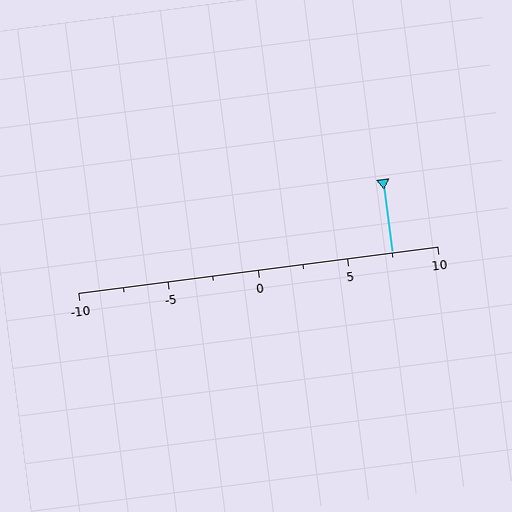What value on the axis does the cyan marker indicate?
The marker indicates approximately 7.5.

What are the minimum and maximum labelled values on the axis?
The axis runs from -10 to 10.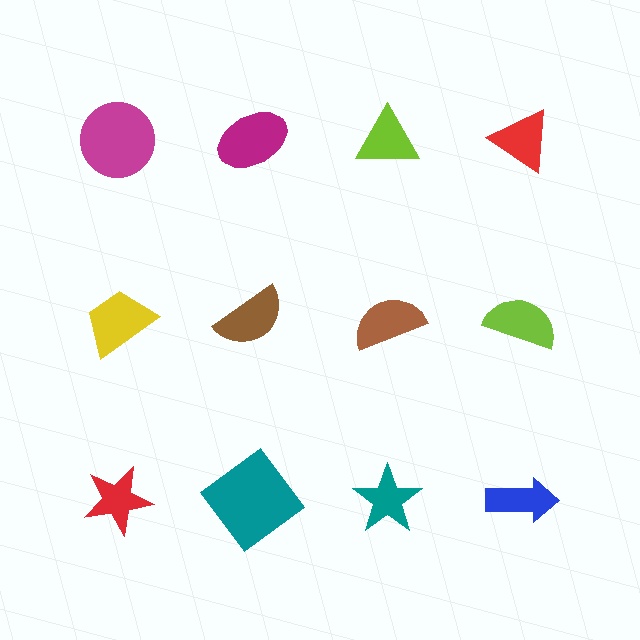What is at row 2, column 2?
A brown semicircle.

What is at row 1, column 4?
A red triangle.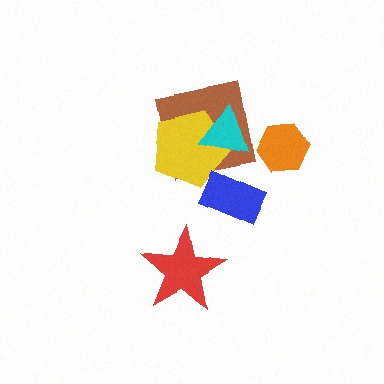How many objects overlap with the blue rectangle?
0 objects overlap with the blue rectangle.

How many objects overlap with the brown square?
2 objects overlap with the brown square.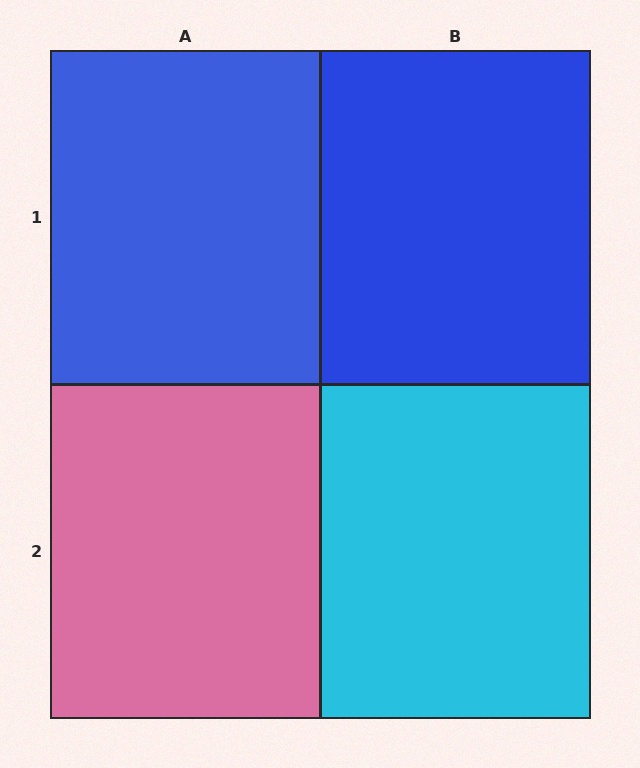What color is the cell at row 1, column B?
Blue.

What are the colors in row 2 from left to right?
Pink, cyan.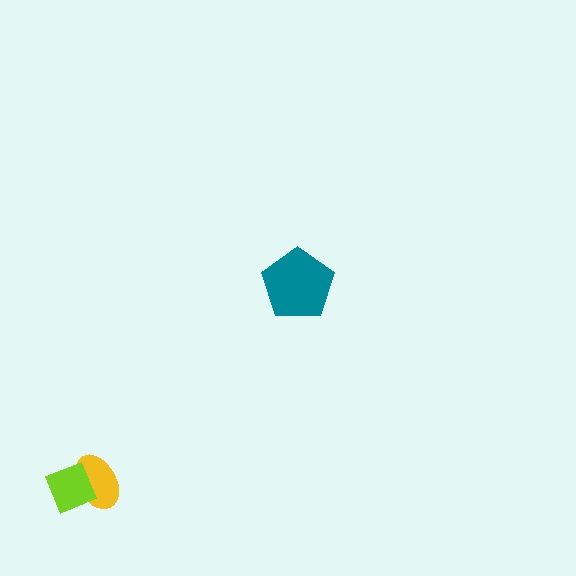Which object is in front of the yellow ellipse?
The lime diamond is in front of the yellow ellipse.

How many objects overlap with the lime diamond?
1 object overlaps with the lime diamond.